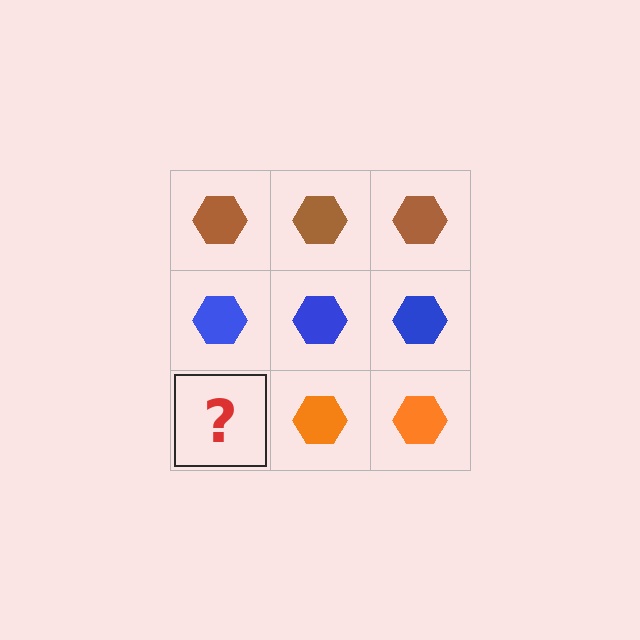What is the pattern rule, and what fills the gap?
The rule is that each row has a consistent color. The gap should be filled with an orange hexagon.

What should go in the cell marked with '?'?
The missing cell should contain an orange hexagon.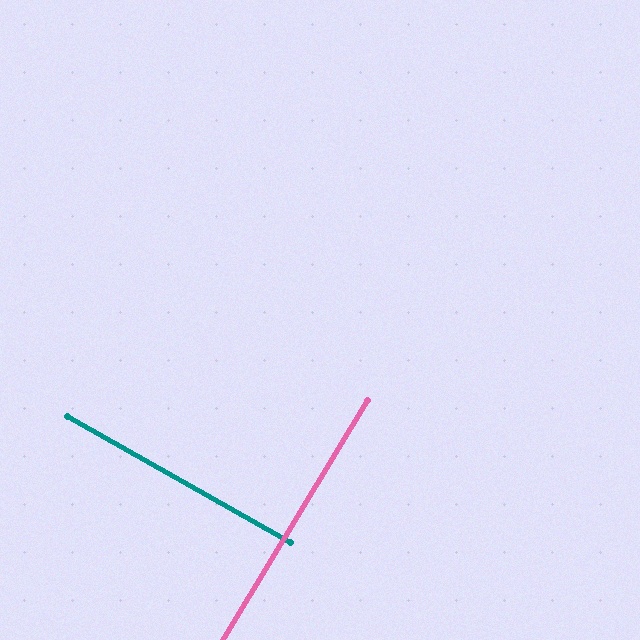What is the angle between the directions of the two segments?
Approximately 88 degrees.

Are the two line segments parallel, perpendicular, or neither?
Perpendicular — they meet at approximately 88°.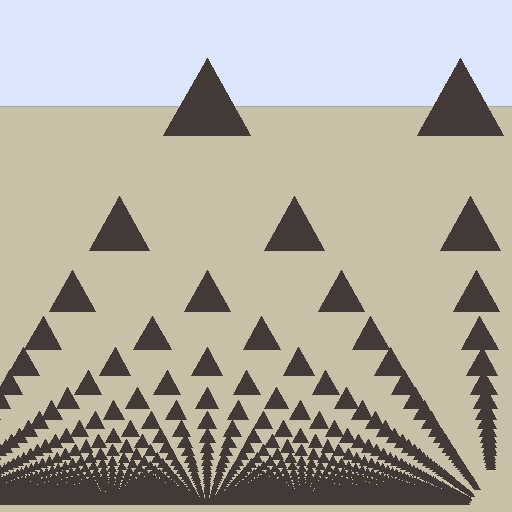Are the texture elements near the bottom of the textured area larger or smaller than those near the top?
Smaller. The gradient is inverted — elements near the bottom are smaller and denser.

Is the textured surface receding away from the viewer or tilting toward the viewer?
The surface appears to tilt toward the viewer. Texture elements get larger and sparser toward the top.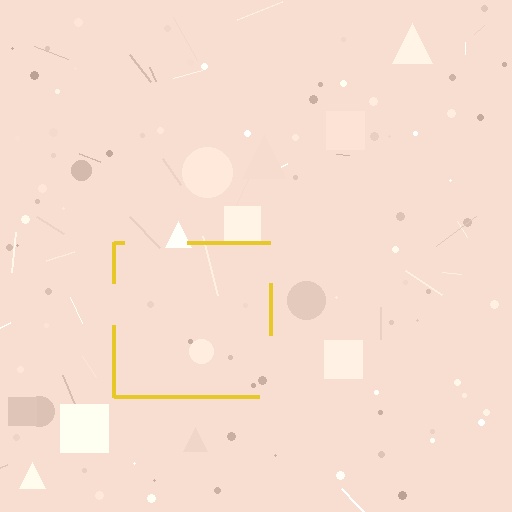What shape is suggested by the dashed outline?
The dashed outline suggests a square.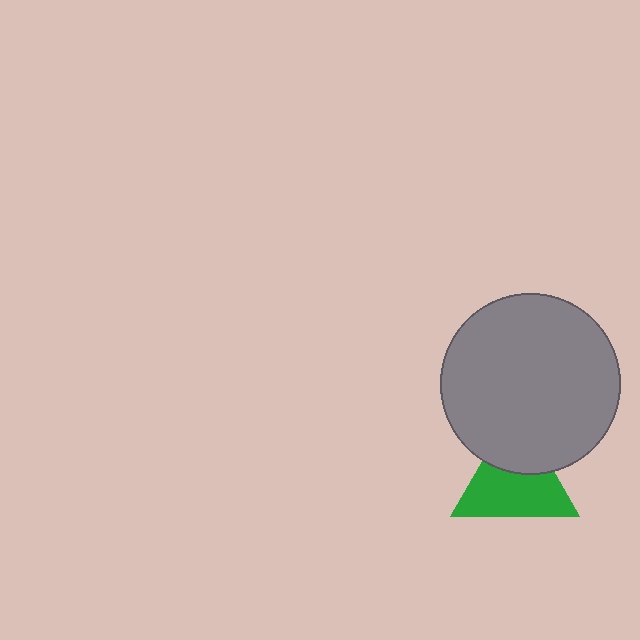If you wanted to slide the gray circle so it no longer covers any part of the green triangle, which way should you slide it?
Slide it up — that is the most direct way to separate the two shapes.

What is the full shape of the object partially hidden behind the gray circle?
The partially hidden object is a green triangle.